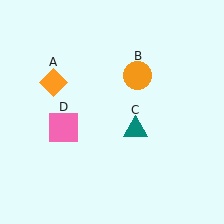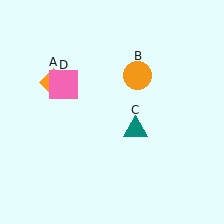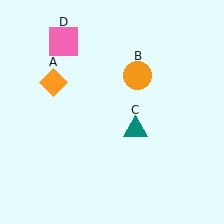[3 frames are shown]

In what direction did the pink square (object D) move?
The pink square (object D) moved up.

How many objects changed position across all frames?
1 object changed position: pink square (object D).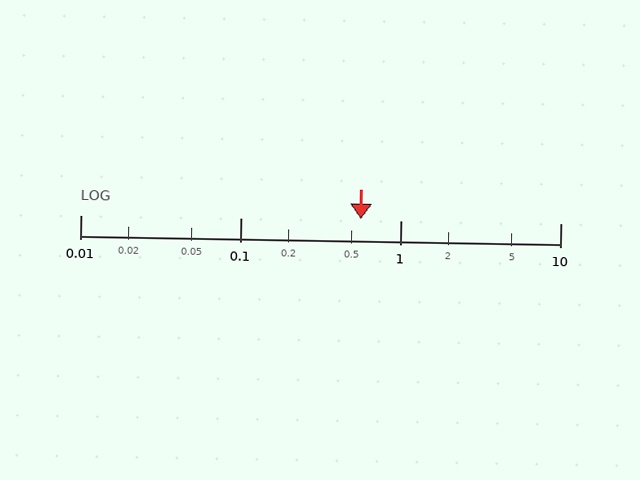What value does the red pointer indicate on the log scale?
The pointer indicates approximately 0.57.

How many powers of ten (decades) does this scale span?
The scale spans 3 decades, from 0.01 to 10.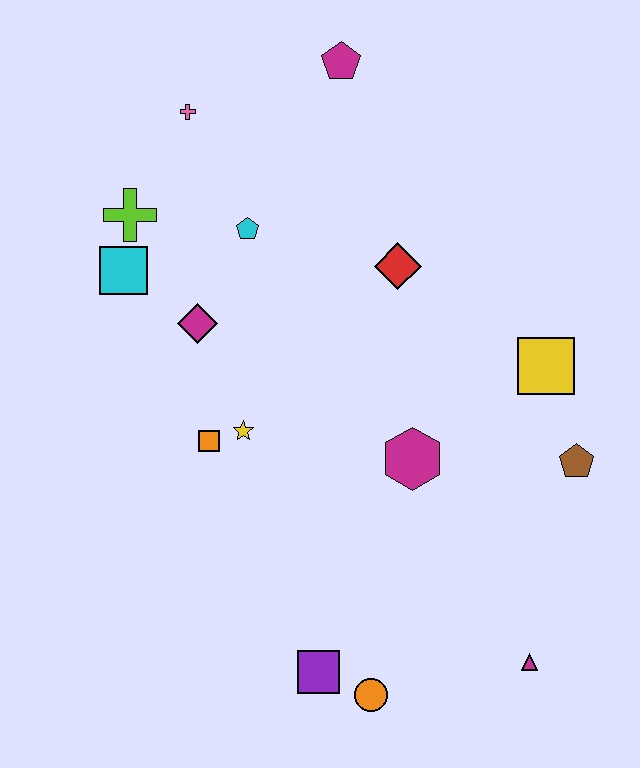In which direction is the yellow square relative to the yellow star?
The yellow square is to the right of the yellow star.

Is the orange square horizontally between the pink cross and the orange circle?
Yes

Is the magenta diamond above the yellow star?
Yes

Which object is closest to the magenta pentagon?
The pink cross is closest to the magenta pentagon.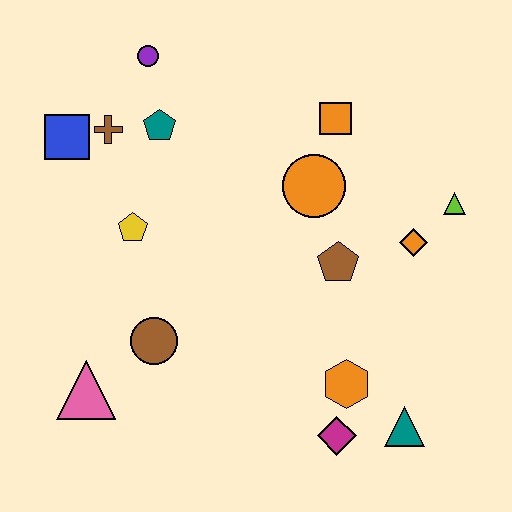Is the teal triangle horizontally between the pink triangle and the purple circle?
No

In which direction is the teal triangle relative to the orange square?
The teal triangle is below the orange square.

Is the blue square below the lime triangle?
No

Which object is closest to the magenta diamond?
The orange hexagon is closest to the magenta diamond.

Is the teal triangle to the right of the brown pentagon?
Yes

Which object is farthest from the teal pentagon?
The teal triangle is farthest from the teal pentagon.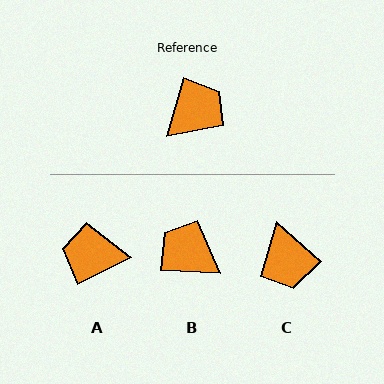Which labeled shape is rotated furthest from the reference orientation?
A, about 132 degrees away.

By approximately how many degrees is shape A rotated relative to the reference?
Approximately 132 degrees counter-clockwise.